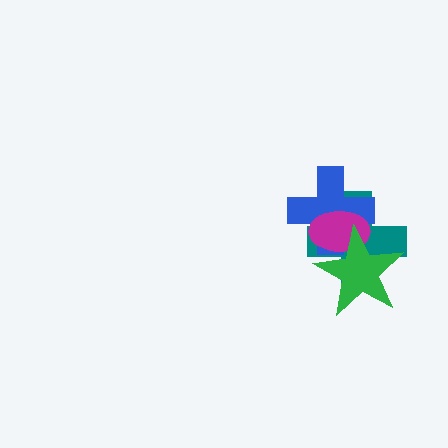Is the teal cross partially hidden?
Yes, it is partially covered by another shape.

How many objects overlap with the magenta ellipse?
3 objects overlap with the magenta ellipse.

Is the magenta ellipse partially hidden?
Yes, it is partially covered by another shape.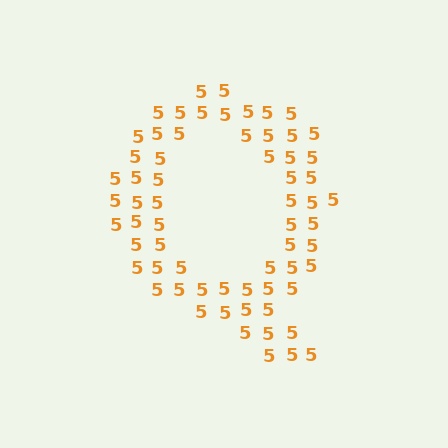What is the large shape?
The large shape is the letter Q.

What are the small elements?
The small elements are digit 5's.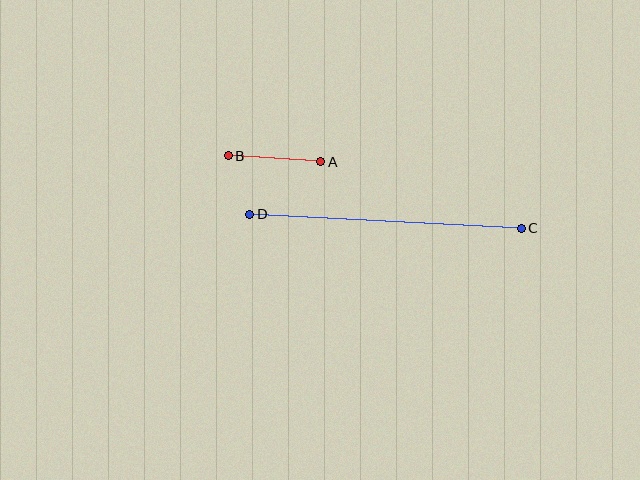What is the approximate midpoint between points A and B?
The midpoint is at approximately (274, 159) pixels.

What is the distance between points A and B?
The distance is approximately 93 pixels.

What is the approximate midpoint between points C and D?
The midpoint is at approximately (385, 221) pixels.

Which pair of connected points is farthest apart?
Points C and D are farthest apart.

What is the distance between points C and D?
The distance is approximately 272 pixels.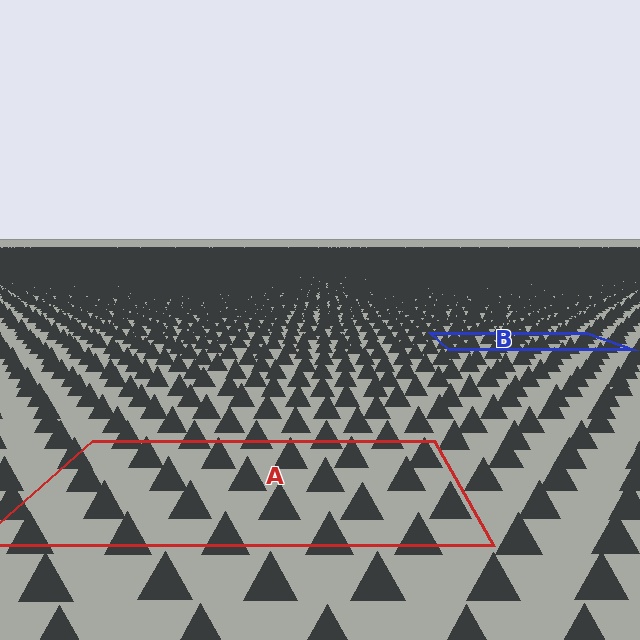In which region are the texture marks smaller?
The texture marks are smaller in region B, because it is farther away.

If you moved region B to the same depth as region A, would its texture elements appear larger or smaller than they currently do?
They would appear larger. At a closer depth, the same texture elements are projected at a bigger on-screen size.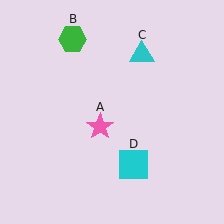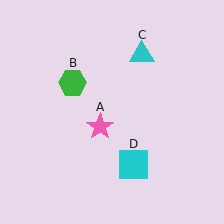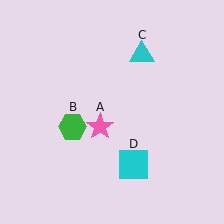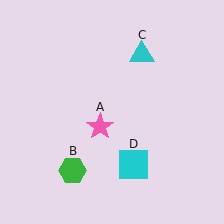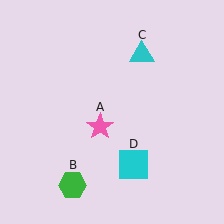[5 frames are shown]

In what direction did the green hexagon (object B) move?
The green hexagon (object B) moved down.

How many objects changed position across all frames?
1 object changed position: green hexagon (object B).